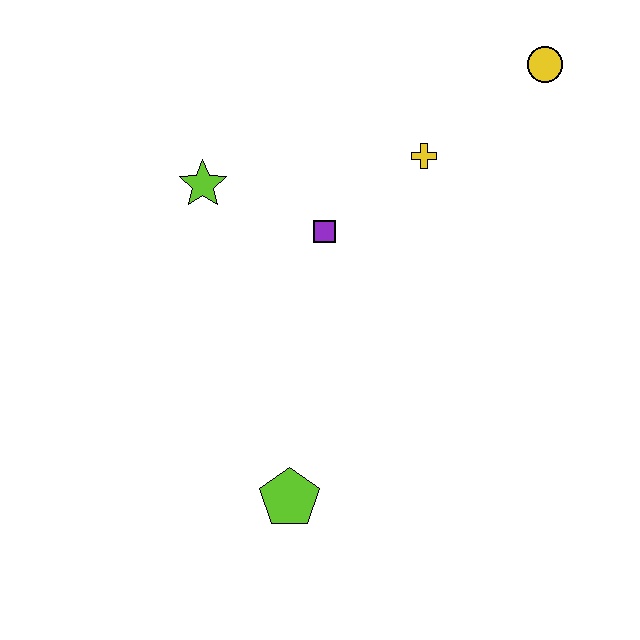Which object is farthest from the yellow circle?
The lime pentagon is farthest from the yellow circle.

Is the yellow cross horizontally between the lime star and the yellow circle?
Yes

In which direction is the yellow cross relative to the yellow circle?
The yellow cross is to the left of the yellow circle.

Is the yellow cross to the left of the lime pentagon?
No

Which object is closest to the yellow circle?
The yellow cross is closest to the yellow circle.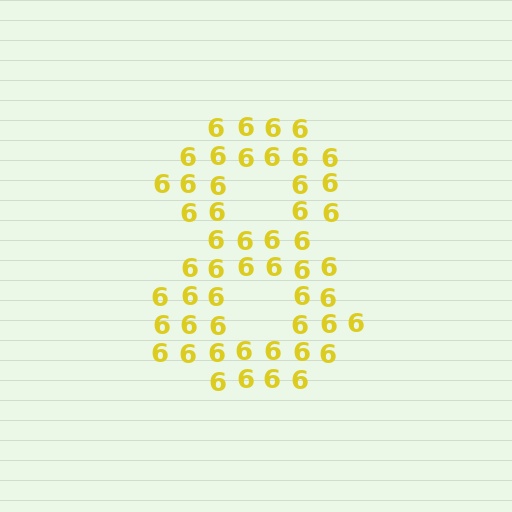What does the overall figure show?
The overall figure shows the digit 8.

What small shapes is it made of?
It is made of small digit 6's.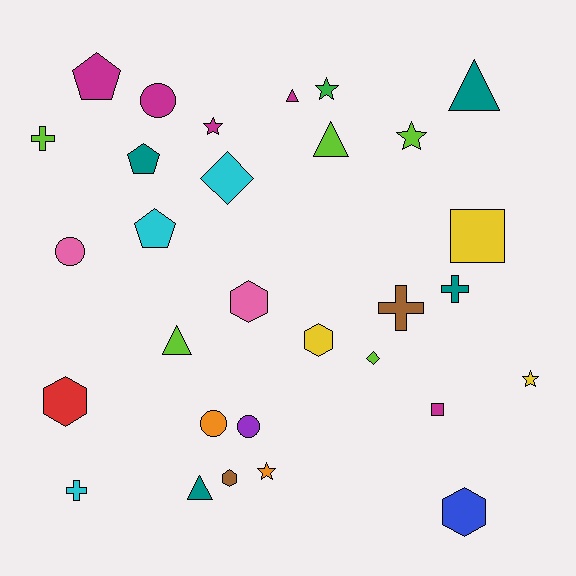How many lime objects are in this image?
There are 5 lime objects.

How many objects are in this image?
There are 30 objects.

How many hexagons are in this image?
There are 5 hexagons.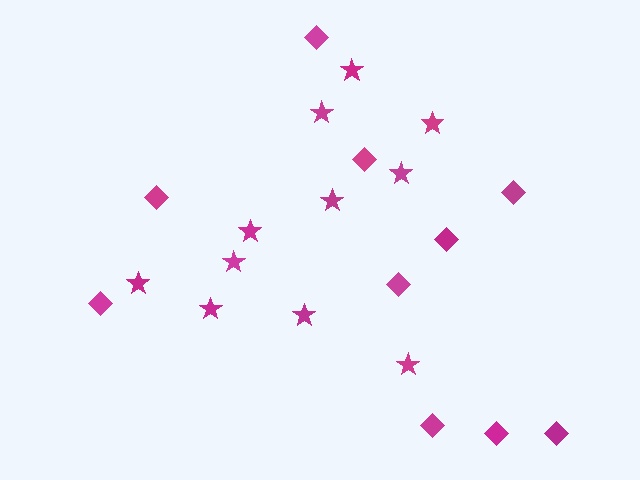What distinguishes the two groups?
There are 2 groups: one group of diamonds (10) and one group of stars (11).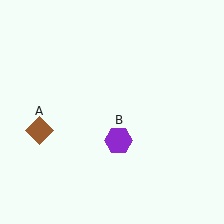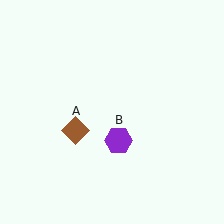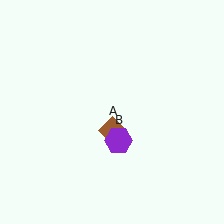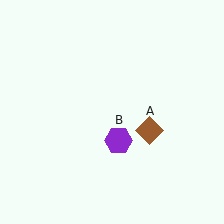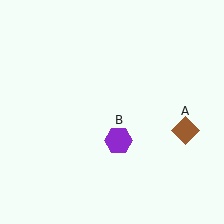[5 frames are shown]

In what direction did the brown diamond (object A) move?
The brown diamond (object A) moved right.